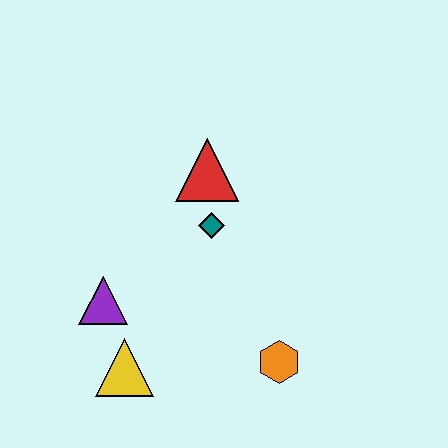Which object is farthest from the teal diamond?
The yellow triangle is farthest from the teal diamond.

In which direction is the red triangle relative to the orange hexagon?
The red triangle is above the orange hexagon.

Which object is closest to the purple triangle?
The yellow triangle is closest to the purple triangle.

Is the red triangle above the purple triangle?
Yes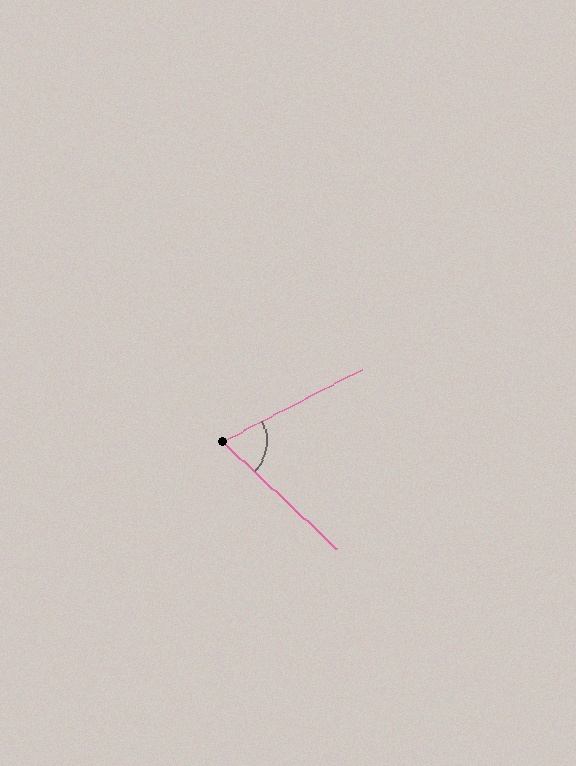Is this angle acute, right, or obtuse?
It is acute.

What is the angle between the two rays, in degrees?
Approximately 71 degrees.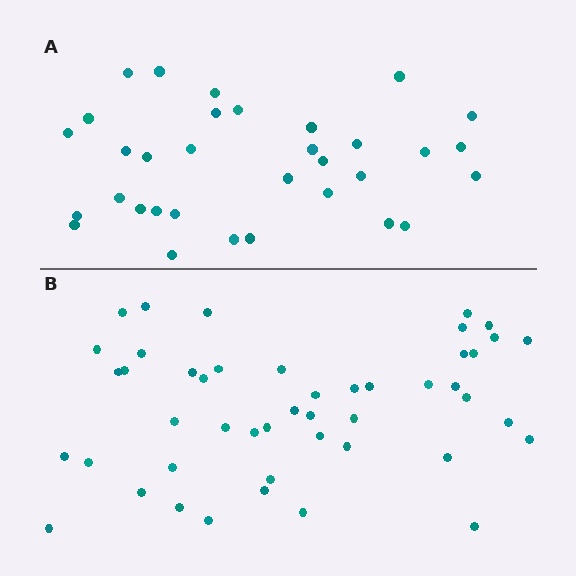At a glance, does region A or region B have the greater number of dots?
Region B (the bottom region) has more dots.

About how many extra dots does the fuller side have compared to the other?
Region B has approximately 15 more dots than region A.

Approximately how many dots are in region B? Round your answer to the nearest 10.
About 50 dots. (The exact count is 47, which rounds to 50.)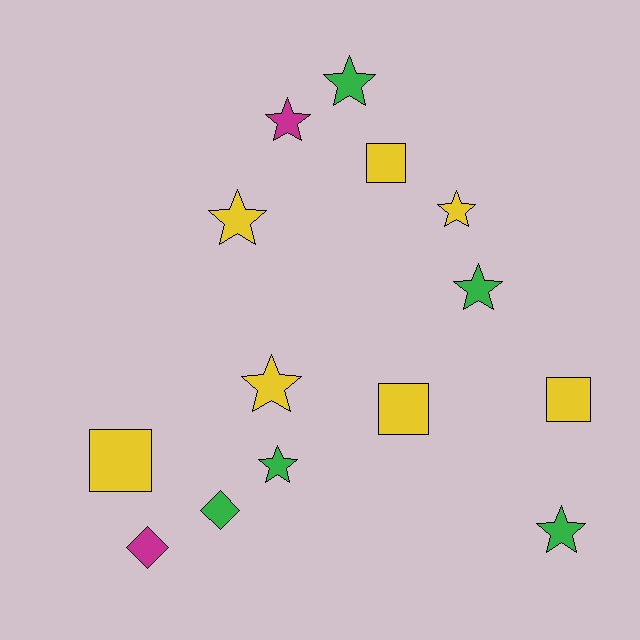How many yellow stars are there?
There are 3 yellow stars.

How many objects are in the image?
There are 14 objects.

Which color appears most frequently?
Yellow, with 7 objects.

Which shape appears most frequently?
Star, with 8 objects.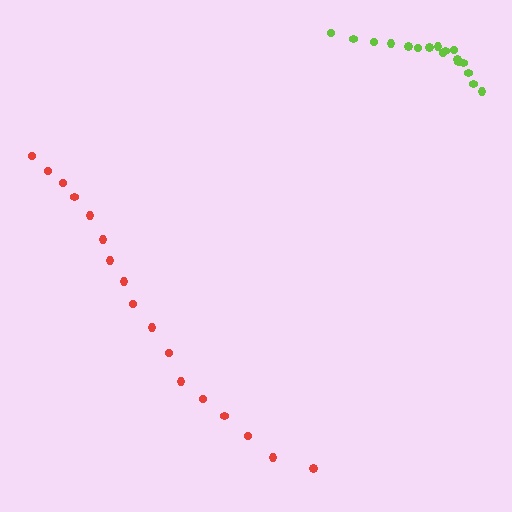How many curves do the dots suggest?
There are 2 distinct paths.